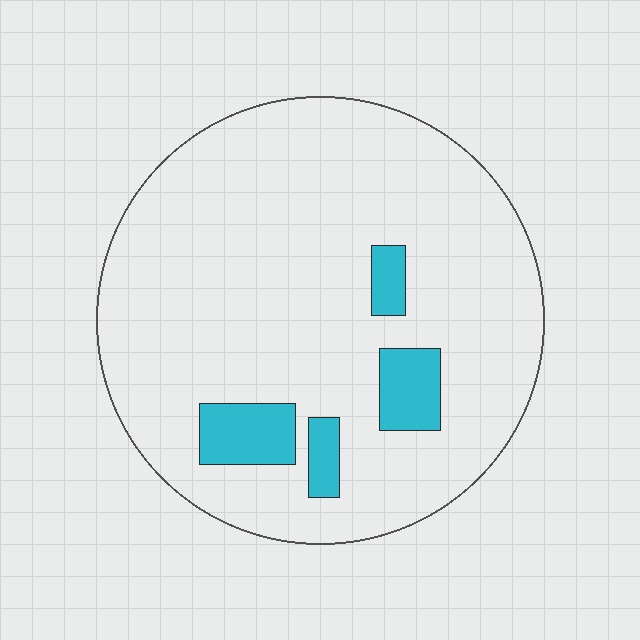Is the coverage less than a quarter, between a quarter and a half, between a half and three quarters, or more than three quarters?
Less than a quarter.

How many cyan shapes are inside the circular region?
4.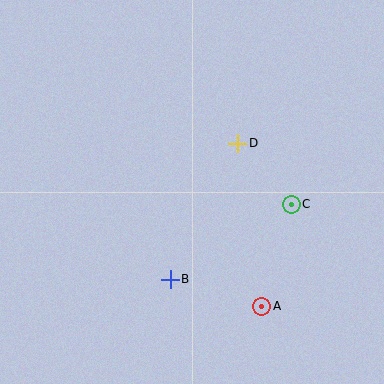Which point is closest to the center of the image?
Point D at (238, 143) is closest to the center.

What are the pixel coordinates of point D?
Point D is at (238, 143).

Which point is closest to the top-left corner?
Point D is closest to the top-left corner.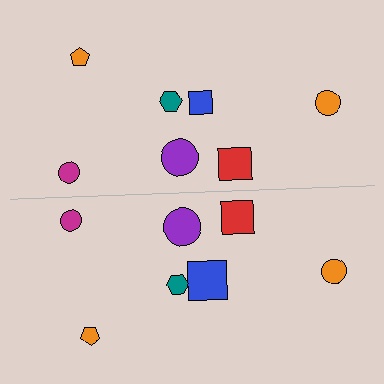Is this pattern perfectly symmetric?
No, the pattern is not perfectly symmetric. The blue square on the bottom side has a different size than its mirror counterpart.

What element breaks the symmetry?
The blue square on the bottom side has a different size than its mirror counterpart.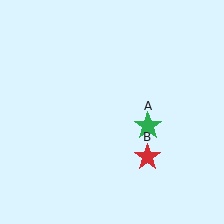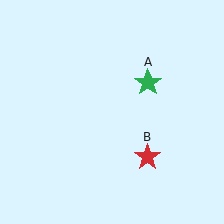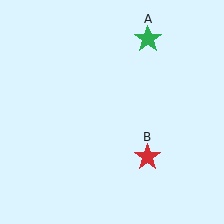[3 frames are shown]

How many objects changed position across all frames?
1 object changed position: green star (object A).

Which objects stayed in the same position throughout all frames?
Red star (object B) remained stationary.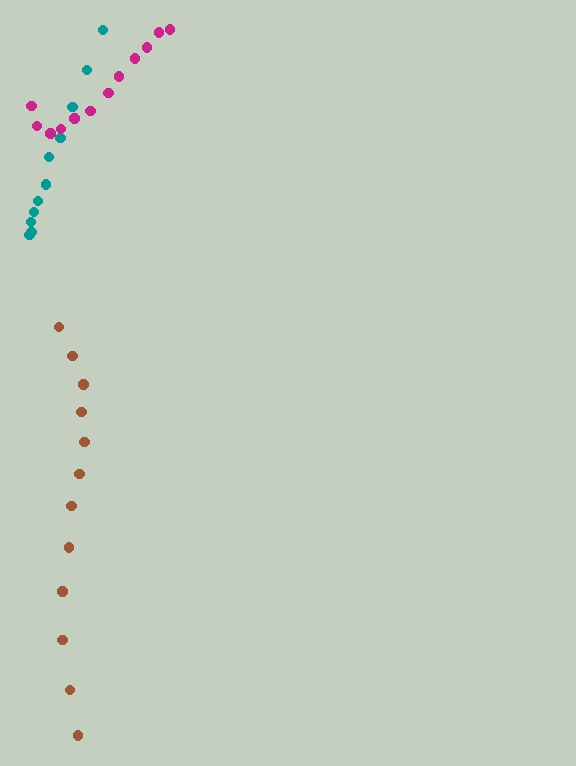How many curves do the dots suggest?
There are 3 distinct paths.